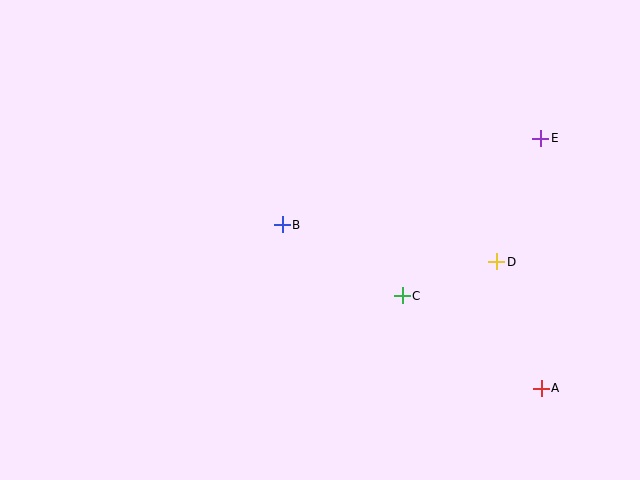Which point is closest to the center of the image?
Point B at (282, 225) is closest to the center.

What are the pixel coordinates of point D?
Point D is at (497, 262).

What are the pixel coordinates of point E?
Point E is at (541, 138).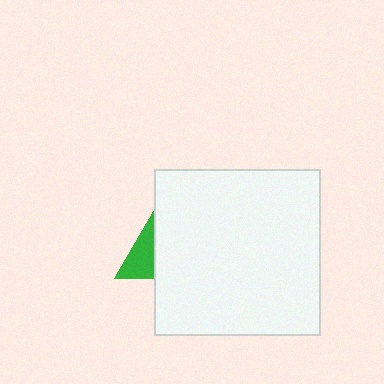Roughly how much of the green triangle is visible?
A small part of it is visible (roughly 36%).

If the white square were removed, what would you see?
You would see the complete green triangle.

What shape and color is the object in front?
The object in front is a white square.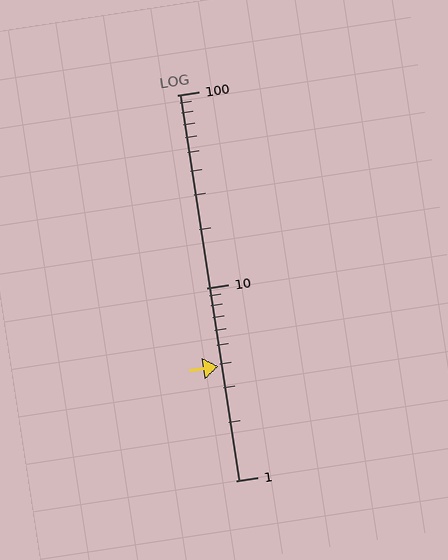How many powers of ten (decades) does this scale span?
The scale spans 2 decades, from 1 to 100.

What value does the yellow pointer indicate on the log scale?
The pointer indicates approximately 3.9.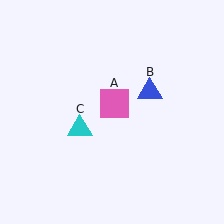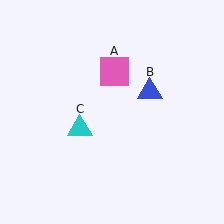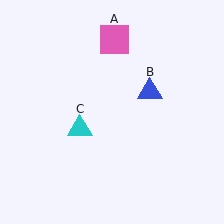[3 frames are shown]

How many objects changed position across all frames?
1 object changed position: pink square (object A).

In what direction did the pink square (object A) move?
The pink square (object A) moved up.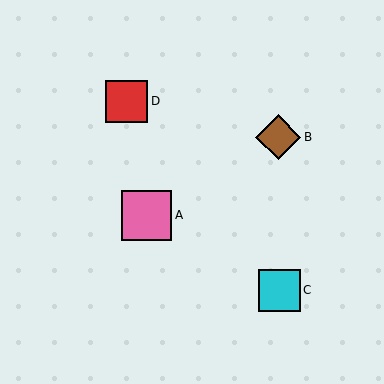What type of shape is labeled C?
Shape C is a cyan square.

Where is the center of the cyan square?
The center of the cyan square is at (280, 290).